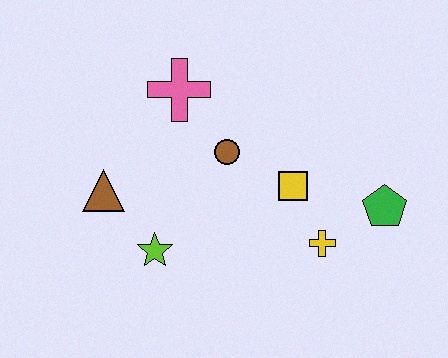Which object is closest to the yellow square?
The yellow cross is closest to the yellow square.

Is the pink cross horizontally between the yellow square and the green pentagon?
No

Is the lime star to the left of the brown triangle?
No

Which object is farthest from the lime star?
The green pentagon is farthest from the lime star.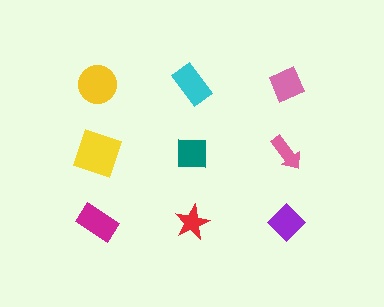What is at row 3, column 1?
A magenta rectangle.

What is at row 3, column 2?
A red star.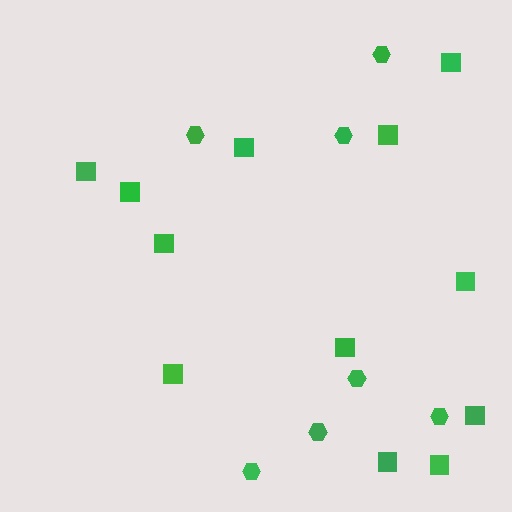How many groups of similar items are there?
There are 2 groups: one group of squares (12) and one group of hexagons (7).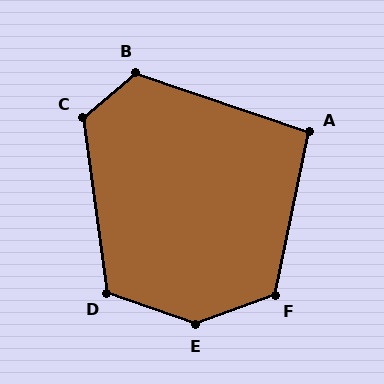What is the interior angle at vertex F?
Approximately 122 degrees (obtuse).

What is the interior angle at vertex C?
Approximately 123 degrees (obtuse).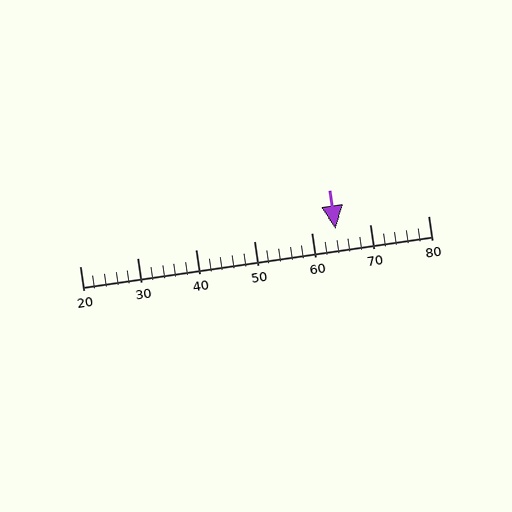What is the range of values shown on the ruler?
The ruler shows values from 20 to 80.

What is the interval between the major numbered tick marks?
The major tick marks are spaced 10 units apart.